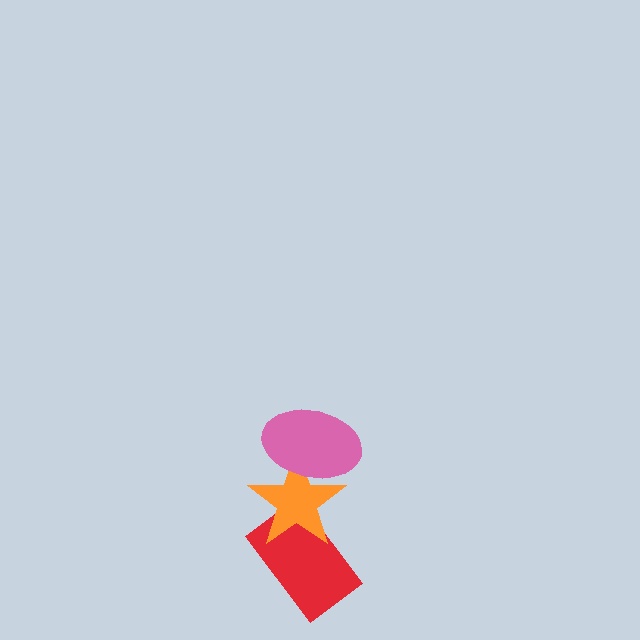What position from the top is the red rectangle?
The red rectangle is 3rd from the top.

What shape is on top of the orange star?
The pink ellipse is on top of the orange star.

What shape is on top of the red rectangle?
The orange star is on top of the red rectangle.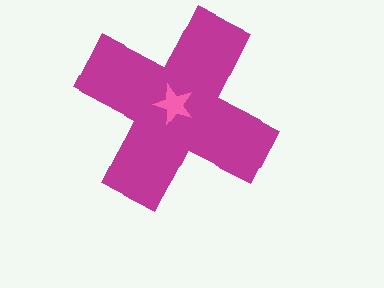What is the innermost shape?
The pink star.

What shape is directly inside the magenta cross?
The pink star.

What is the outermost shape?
The magenta cross.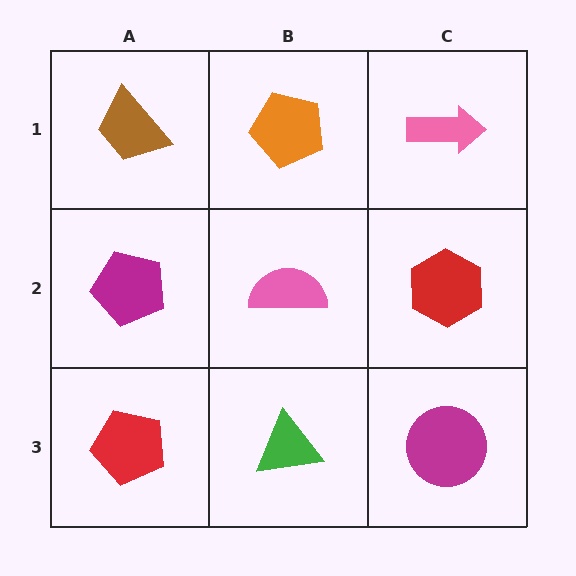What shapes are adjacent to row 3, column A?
A magenta pentagon (row 2, column A), a green triangle (row 3, column B).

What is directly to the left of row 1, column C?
An orange pentagon.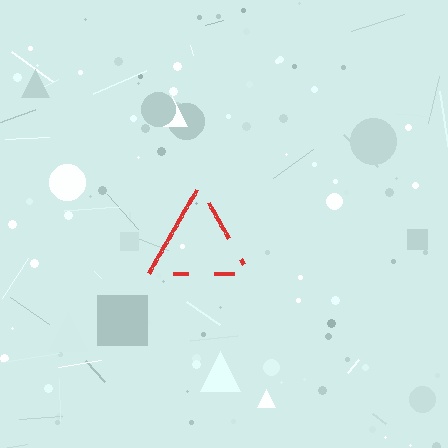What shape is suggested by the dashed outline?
The dashed outline suggests a triangle.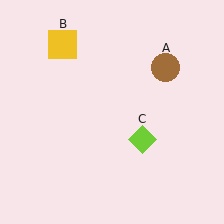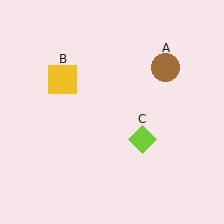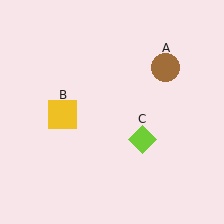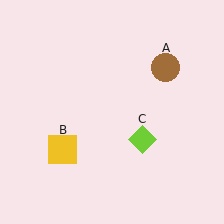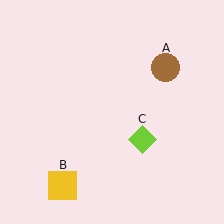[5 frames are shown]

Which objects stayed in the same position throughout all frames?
Brown circle (object A) and lime diamond (object C) remained stationary.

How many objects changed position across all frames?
1 object changed position: yellow square (object B).